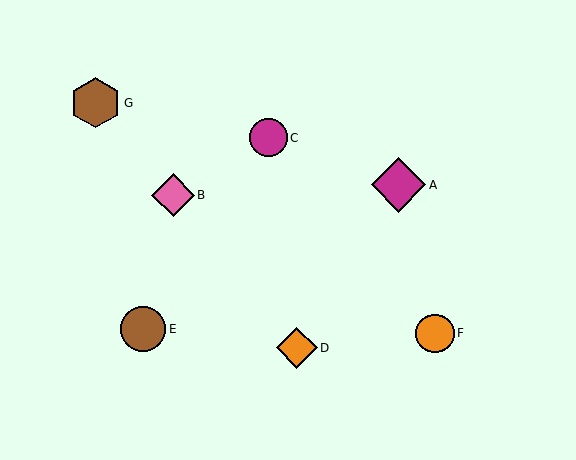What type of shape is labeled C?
Shape C is a magenta circle.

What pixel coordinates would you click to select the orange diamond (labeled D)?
Click at (297, 348) to select the orange diamond D.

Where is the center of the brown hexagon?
The center of the brown hexagon is at (95, 103).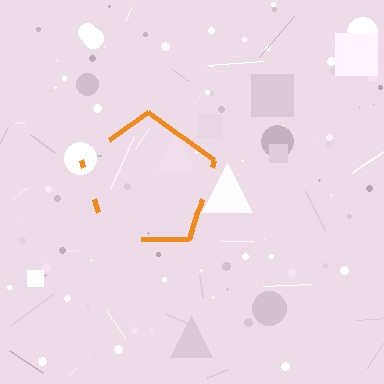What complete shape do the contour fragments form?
The contour fragments form a pentagon.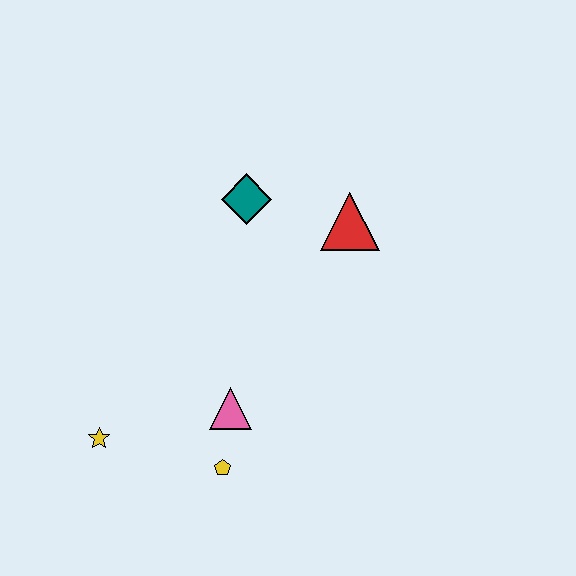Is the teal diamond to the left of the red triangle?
Yes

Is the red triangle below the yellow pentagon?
No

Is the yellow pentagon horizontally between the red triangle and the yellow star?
Yes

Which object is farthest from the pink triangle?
The red triangle is farthest from the pink triangle.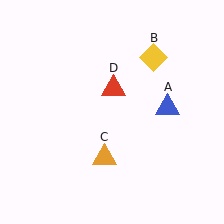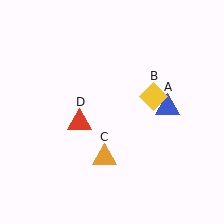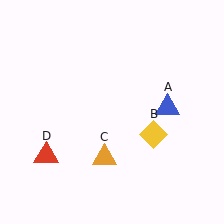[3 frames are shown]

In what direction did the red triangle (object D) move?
The red triangle (object D) moved down and to the left.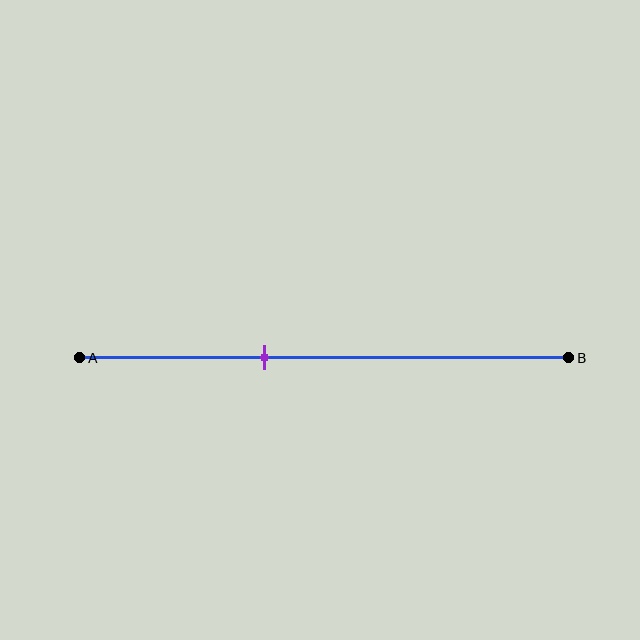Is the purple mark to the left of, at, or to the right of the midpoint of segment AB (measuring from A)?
The purple mark is to the left of the midpoint of segment AB.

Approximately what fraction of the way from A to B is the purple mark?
The purple mark is approximately 40% of the way from A to B.